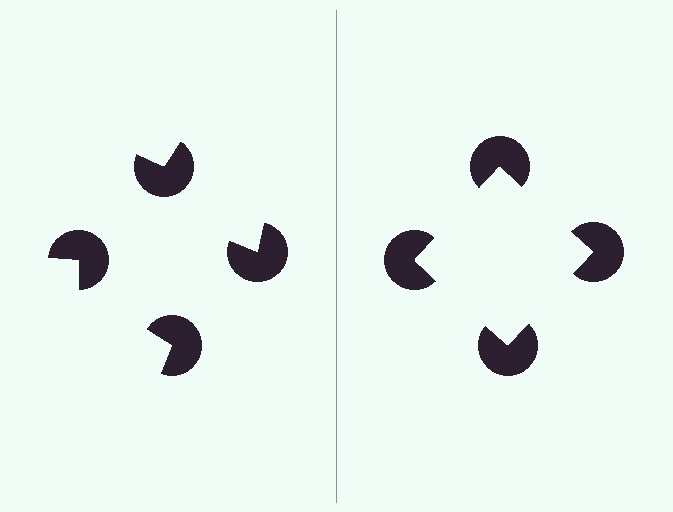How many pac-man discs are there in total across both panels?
8 — 4 on each side.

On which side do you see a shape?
An illusory square appears on the right side. On the left side the wedge cuts are rotated, so no coherent shape forms.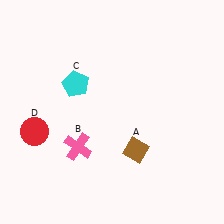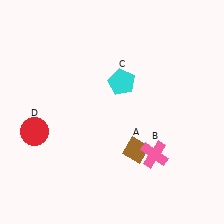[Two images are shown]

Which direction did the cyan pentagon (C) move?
The cyan pentagon (C) moved right.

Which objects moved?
The objects that moved are: the pink cross (B), the cyan pentagon (C).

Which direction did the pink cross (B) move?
The pink cross (B) moved right.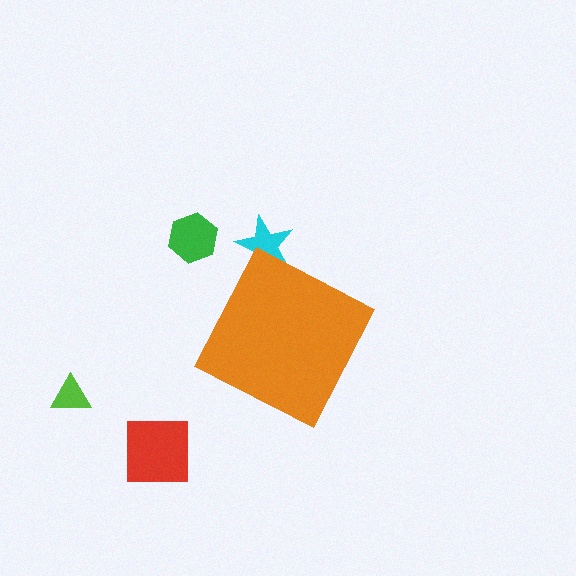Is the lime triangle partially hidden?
No, the lime triangle is fully visible.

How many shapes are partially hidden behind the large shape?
1 shape is partially hidden.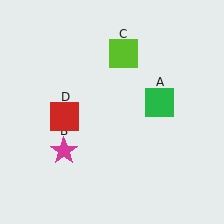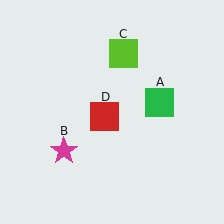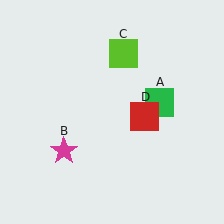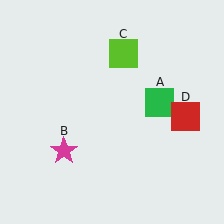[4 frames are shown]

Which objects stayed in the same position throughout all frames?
Green square (object A) and magenta star (object B) and lime square (object C) remained stationary.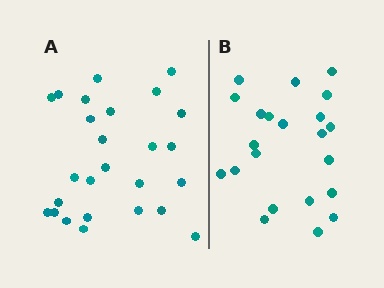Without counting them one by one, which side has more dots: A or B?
Region A (the left region) has more dots.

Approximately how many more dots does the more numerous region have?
Region A has about 4 more dots than region B.